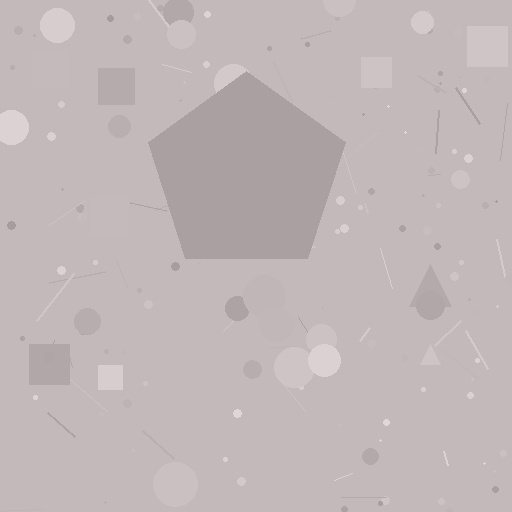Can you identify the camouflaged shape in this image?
The camouflaged shape is a pentagon.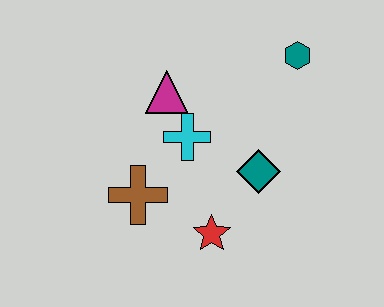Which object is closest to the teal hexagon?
The teal diamond is closest to the teal hexagon.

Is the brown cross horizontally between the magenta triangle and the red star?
No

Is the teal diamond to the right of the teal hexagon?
No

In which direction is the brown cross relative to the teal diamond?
The brown cross is to the left of the teal diamond.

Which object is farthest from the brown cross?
The teal hexagon is farthest from the brown cross.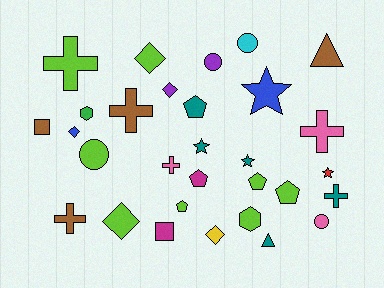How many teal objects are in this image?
There are 5 teal objects.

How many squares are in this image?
There are 2 squares.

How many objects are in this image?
There are 30 objects.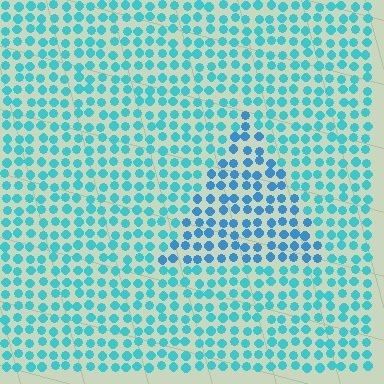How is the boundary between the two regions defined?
The boundary is defined purely by a slight shift in hue (about 23 degrees). Spacing, size, and orientation are identical on both sides.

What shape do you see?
I see a triangle.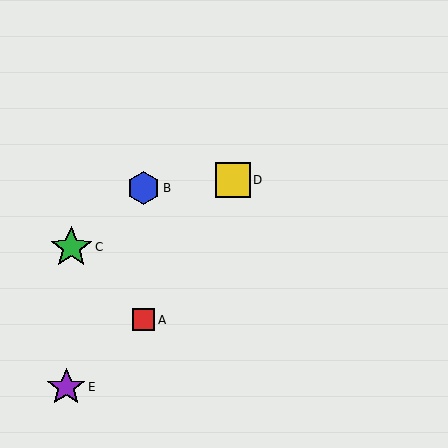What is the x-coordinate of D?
Object D is at x≈233.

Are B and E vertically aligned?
No, B is at x≈144 and E is at x≈66.